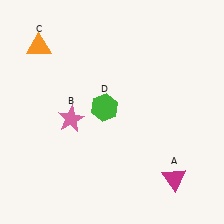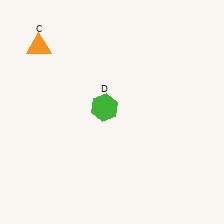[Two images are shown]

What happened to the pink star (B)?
The pink star (B) was removed in Image 2. It was in the bottom-left area of Image 1.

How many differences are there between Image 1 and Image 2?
There are 2 differences between the two images.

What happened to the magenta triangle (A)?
The magenta triangle (A) was removed in Image 2. It was in the bottom-right area of Image 1.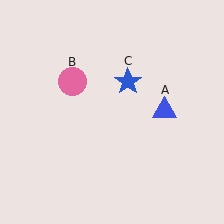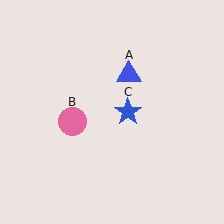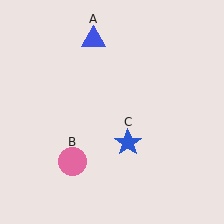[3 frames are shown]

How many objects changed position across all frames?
3 objects changed position: blue triangle (object A), pink circle (object B), blue star (object C).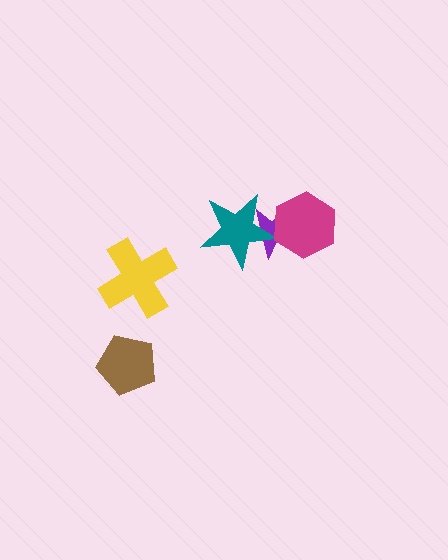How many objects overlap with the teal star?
1 object overlaps with the teal star.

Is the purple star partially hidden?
Yes, it is partially covered by another shape.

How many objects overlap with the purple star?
2 objects overlap with the purple star.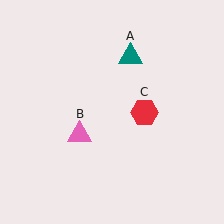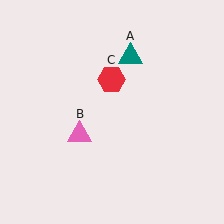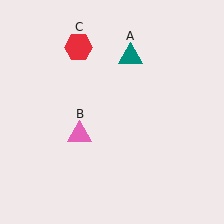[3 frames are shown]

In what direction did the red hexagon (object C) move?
The red hexagon (object C) moved up and to the left.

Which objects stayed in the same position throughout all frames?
Teal triangle (object A) and pink triangle (object B) remained stationary.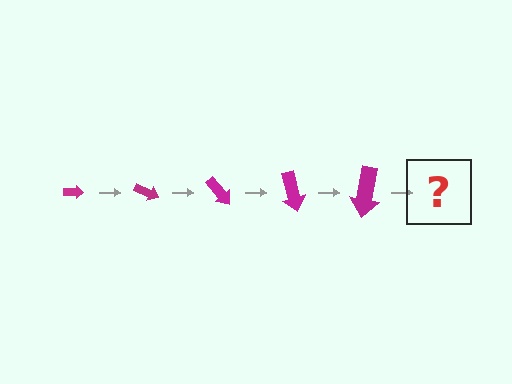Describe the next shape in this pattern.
It should be an arrow, larger than the previous one and rotated 125 degrees from the start.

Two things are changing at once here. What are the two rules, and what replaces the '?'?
The two rules are that the arrow grows larger each step and it rotates 25 degrees each step. The '?' should be an arrow, larger than the previous one and rotated 125 degrees from the start.